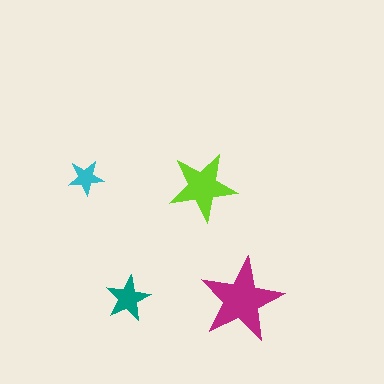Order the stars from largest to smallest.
the magenta one, the lime one, the teal one, the cyan one.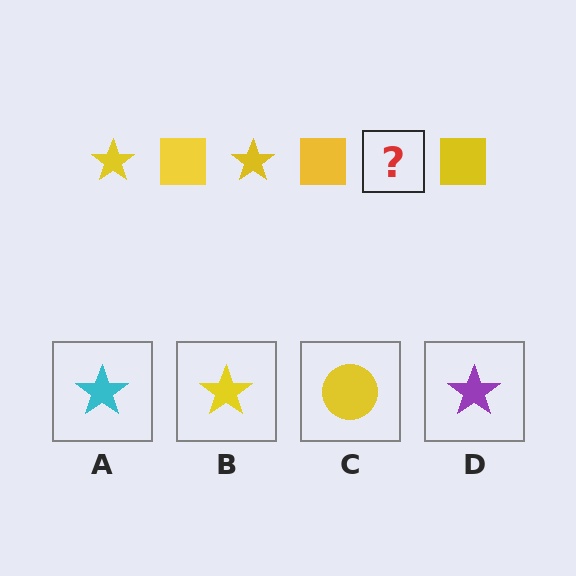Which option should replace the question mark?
Option B.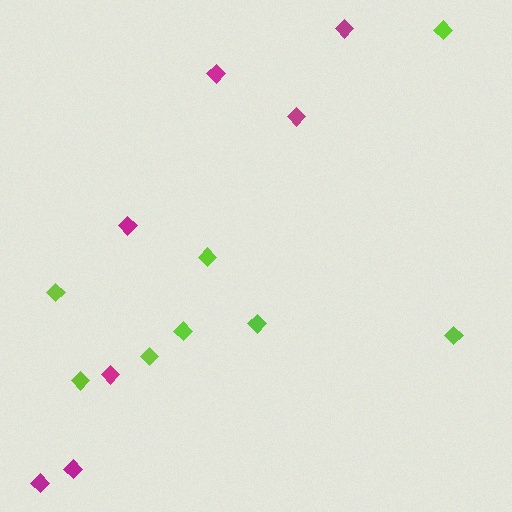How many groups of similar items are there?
There are 2 groups: one group of magenta diamonds (7) and one group of lime diamonds (8).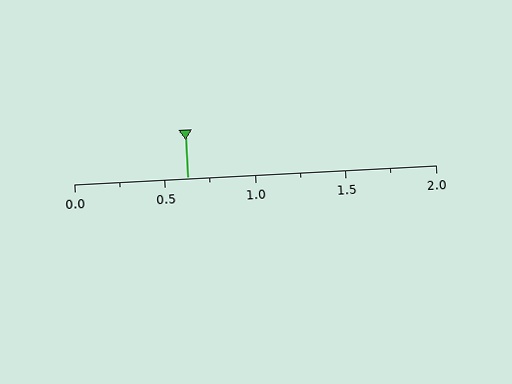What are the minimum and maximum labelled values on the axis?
The axis runs from 0.0 to 2.0.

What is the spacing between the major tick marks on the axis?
The major ticks are spaced 0.5 apart.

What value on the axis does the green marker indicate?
The marker indicates approximately 0.62.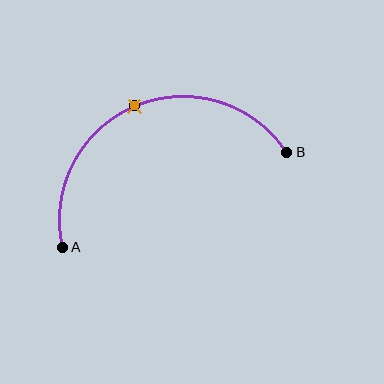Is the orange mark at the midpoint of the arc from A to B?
Yes. The orange mark lies on the arc at equal arc-length from both A and B — it is the arc midpoint.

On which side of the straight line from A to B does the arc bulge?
The arc bulges above the straight line connecting A and B.